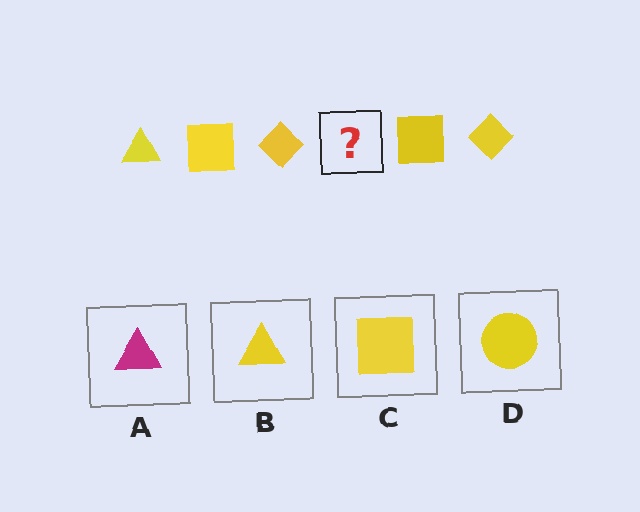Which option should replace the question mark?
Option B.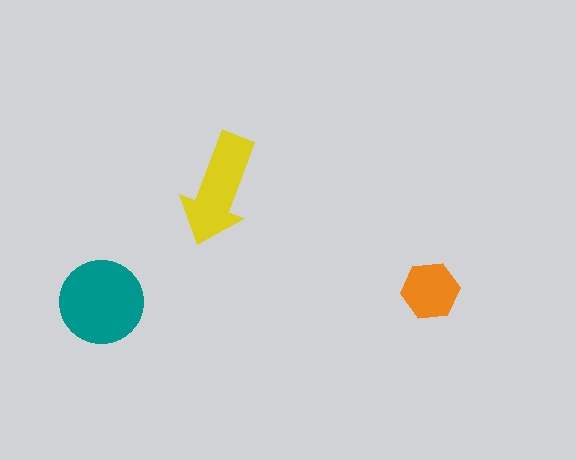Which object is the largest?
The teal circle.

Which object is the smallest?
The orange hexagon.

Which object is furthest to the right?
The orange hexagon is rightmost.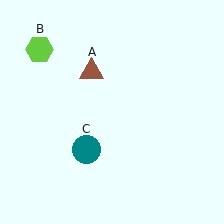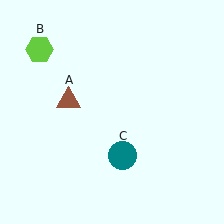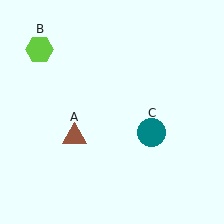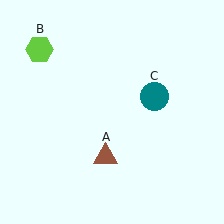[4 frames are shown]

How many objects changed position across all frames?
2 objects changed position: brown triangle (object A), teal circle (object C).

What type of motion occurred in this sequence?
The brown triangle (object A), teal circle (object C) rotated counterclockwise around the center of the scene.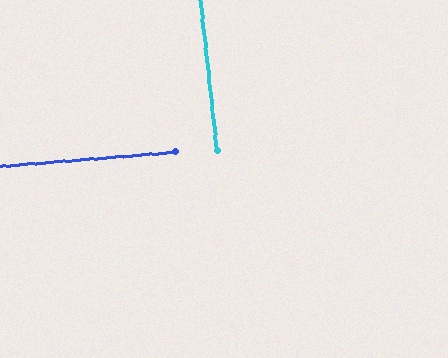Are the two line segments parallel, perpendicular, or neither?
Perpendicular — they meet at approximately 89°.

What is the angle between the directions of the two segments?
Approximately 89 degrees.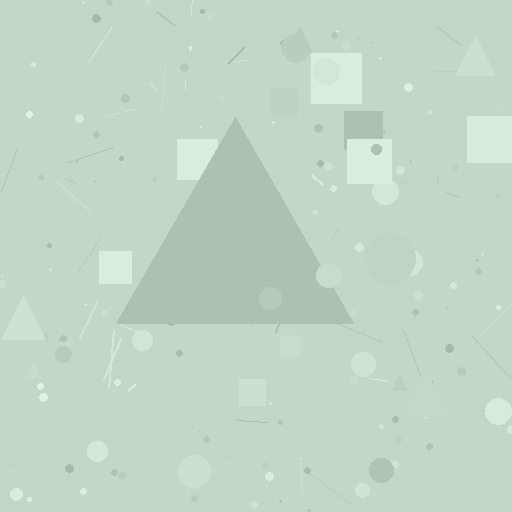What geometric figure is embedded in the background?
A triangle is embedded in the background.